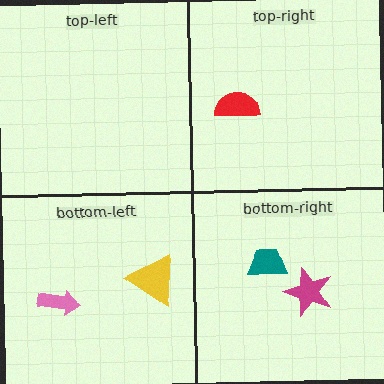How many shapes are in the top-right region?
1.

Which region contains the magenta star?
The bottom-right region.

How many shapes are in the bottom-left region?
2.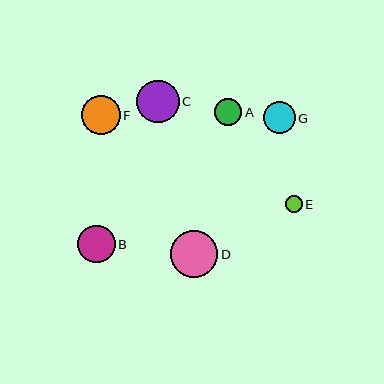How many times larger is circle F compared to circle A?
Circle F is approximately 1.4 times the size of circle A.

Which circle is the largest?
Circle D is the largest with a size of approximately 47 pixels.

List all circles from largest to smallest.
From largest to smallest: D, C, F, B, G, A, E.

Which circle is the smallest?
Circle E is the smallest with a size of approximately 17 pixels.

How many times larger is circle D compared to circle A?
Circle D is approximately 1.7 times the size of circle A.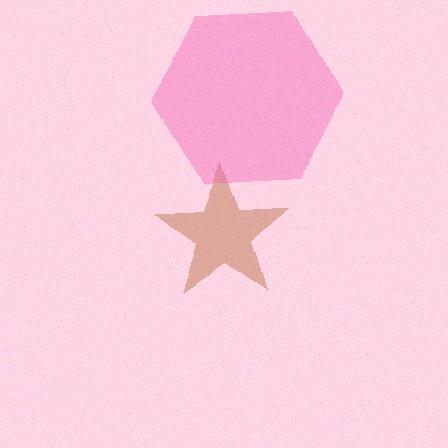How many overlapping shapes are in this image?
There are 2 overlapping shapes in the image.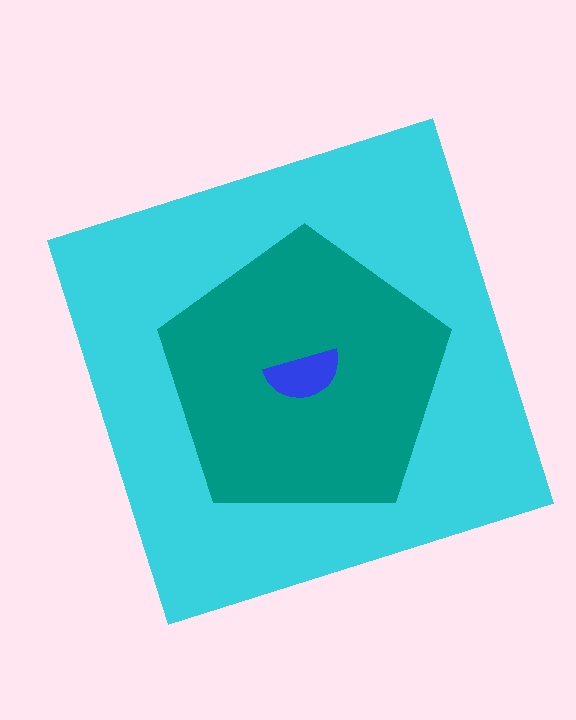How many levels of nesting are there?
3.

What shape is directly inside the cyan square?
The teal pentagon.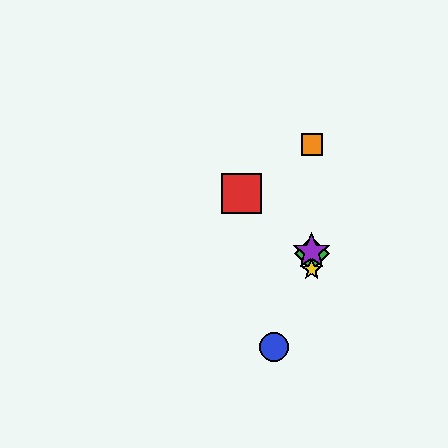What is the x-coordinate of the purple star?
The purple star is at x≈312.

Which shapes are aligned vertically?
The green diamond, the yellow star, the purple star, the orange square are aligned vertically.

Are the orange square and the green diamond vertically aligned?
Yes, both are at x≈312.